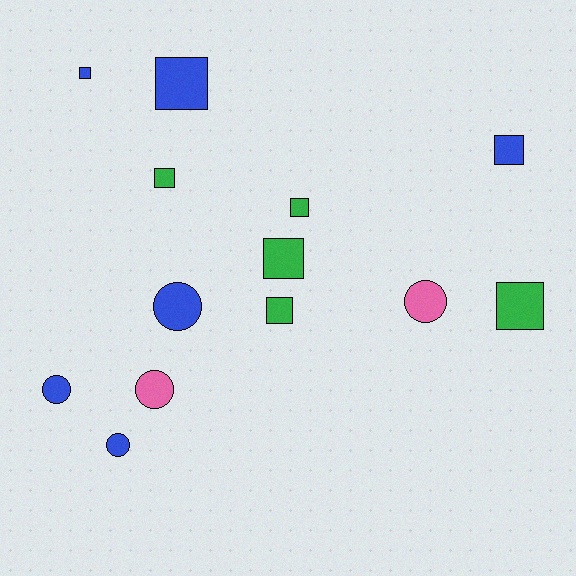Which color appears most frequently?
Blue, with 6 objects.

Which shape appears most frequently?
Square, with 8 objects.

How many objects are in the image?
There are 13 objects.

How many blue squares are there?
There are 3 blue squares.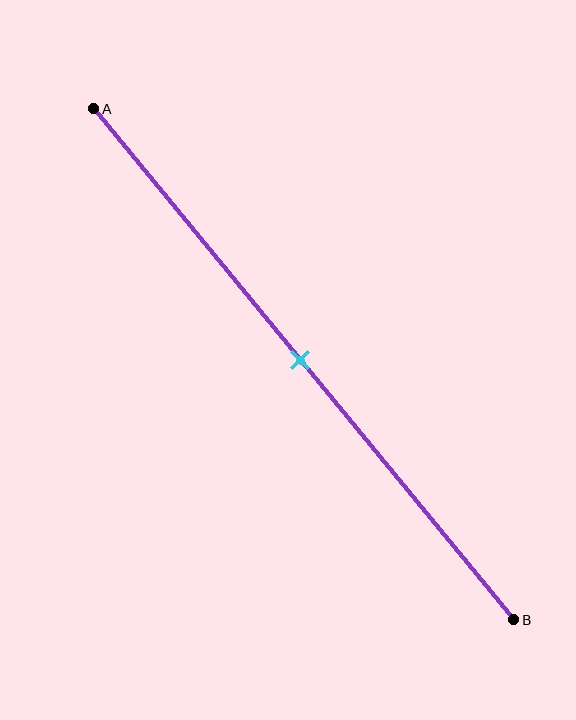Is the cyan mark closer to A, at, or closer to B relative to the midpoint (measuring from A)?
The cyan mark is approximately at the midpoint of segment AB.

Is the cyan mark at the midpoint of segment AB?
Yes, the mark is approximately at the midpoint.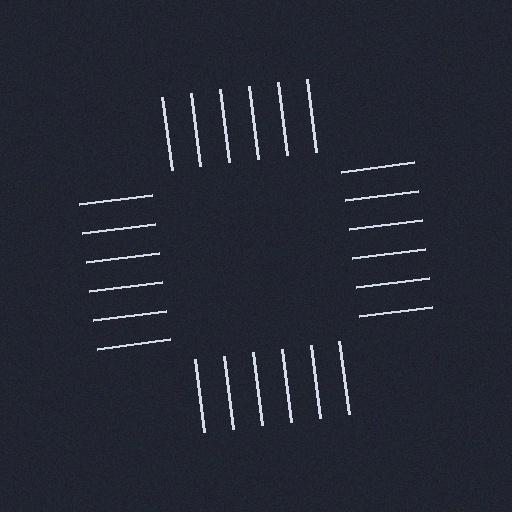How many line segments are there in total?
24 — 6 along each of the 4 edges.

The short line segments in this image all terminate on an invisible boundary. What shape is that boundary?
An illusory square — the line segments terminate on its edges but no continuous stroke is drawn.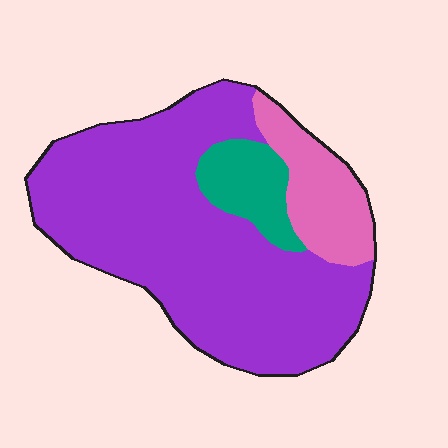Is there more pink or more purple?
Purple.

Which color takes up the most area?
Purple, at roughly 75%.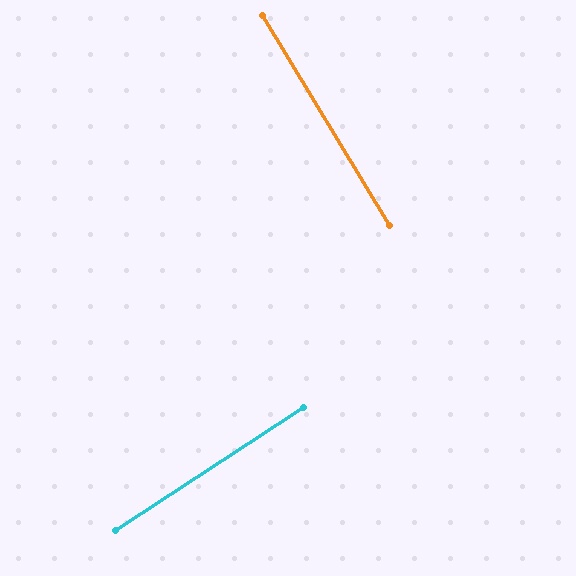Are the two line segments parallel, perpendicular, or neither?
Perpendicular — they meet at approximately 88°.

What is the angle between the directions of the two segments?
Approximately 88 degrees.